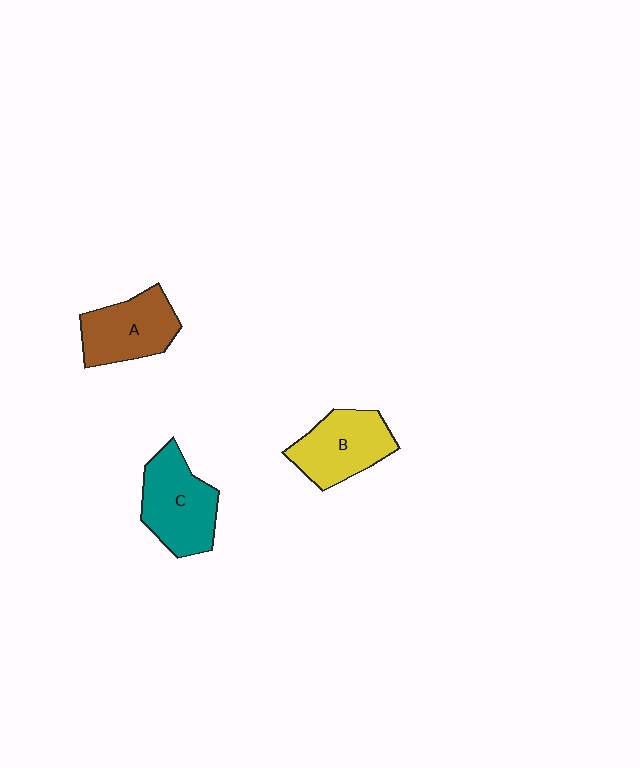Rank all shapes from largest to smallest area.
From largest to smallest: C (teal), B (yellow), A (brown).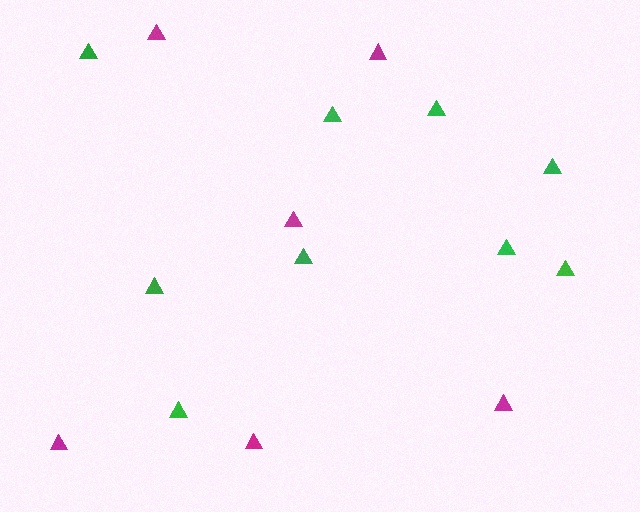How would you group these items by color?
There are 2 groups: one group of magenta triangles (6) and one group of green triangles (9).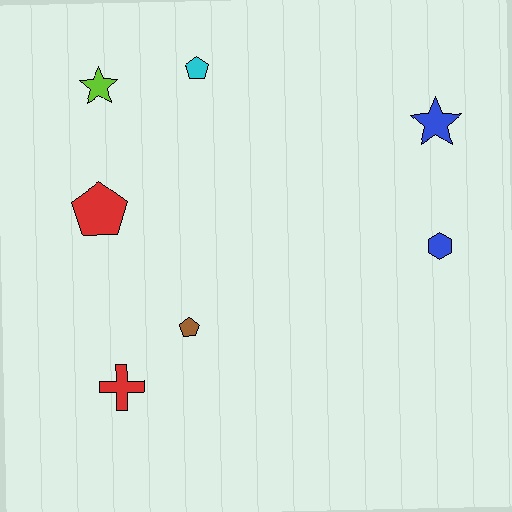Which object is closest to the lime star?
The cyan pentagon is closest to the lime star.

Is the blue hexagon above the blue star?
No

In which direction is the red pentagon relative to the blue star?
The red pentagon is to the left of the blue star.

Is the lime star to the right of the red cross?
No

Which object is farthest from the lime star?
The blue hexagon is farthest from the lime star.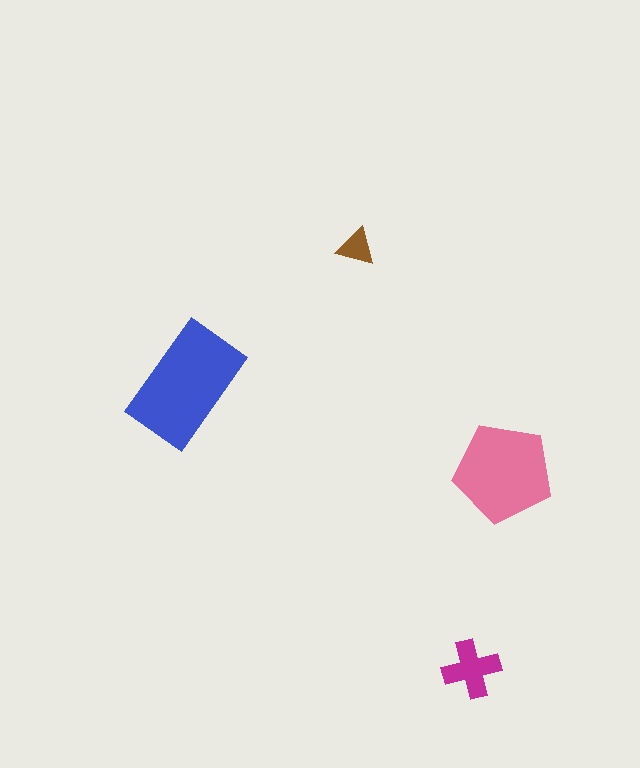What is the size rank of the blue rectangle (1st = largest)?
1st.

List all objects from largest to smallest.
The blue rectangle, the pink pentagon, the magenta cross, the brown triangle.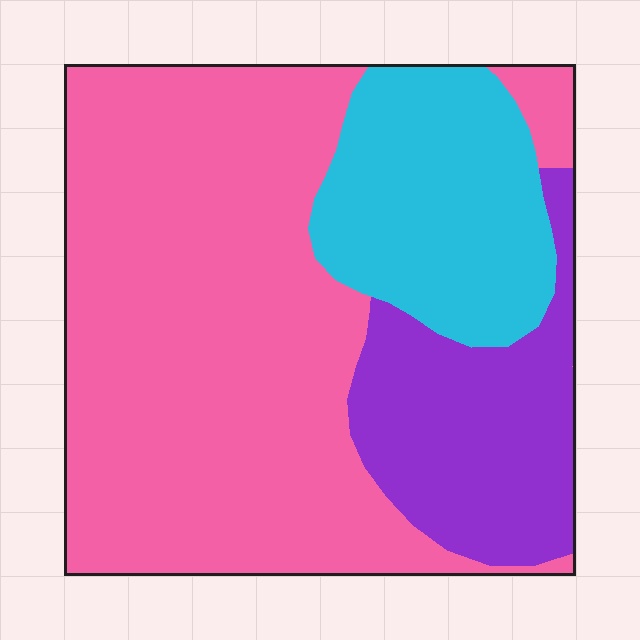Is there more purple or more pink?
Pink.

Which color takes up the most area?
Pink, at roughly 60%.